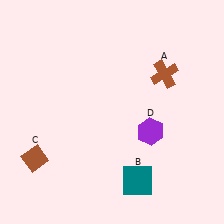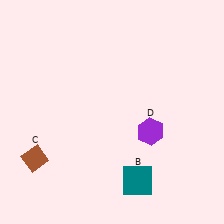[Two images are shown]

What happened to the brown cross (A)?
The brown cross (A) was removed in Image 2. It was in the top-right area of Image 1.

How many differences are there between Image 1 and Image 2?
There is 1 difference between the two images.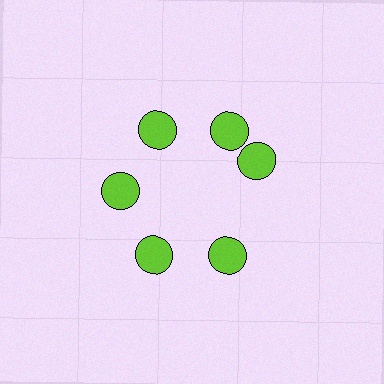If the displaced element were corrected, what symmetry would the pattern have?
It would have 6-fold rotational symmetry — the pattern would map onto itself every 60 degrees.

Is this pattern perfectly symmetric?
No. The 6 lime circles are arranged in a ring, but one element near the 3 o'clock position is rotated out of alignment along the ring, breaking the 6-fold rotational symmetry.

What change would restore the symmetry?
The symmetry would be restored by rotating it back into even spacing with its neighbors so that all 6 circles sit at equal angles and equal distance from the center.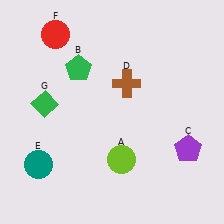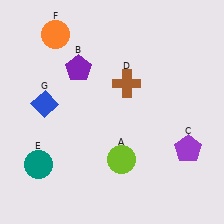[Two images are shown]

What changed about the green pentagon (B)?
In Image 1, B is green. In Image 2, it changed to purple.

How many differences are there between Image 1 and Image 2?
There are 3 differences between the two images.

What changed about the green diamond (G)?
In Image 1, G is green. In Image 2, it changed to blue.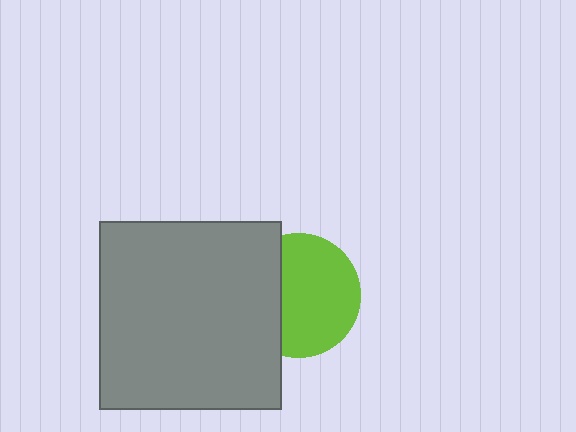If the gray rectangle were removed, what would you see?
You would see the complete lime circle.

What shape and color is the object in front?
The object in front is a gray rectangle.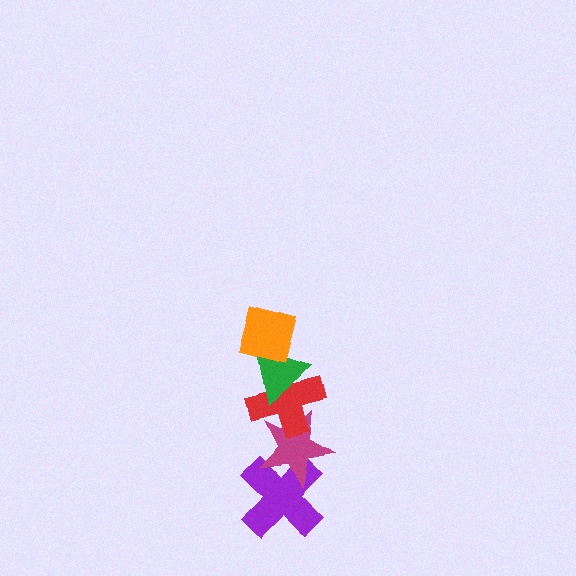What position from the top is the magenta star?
The magenta star is 4th from the top.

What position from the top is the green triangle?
The green triangle is 2nd from the top.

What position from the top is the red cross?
The red cross is 3rd from the top.